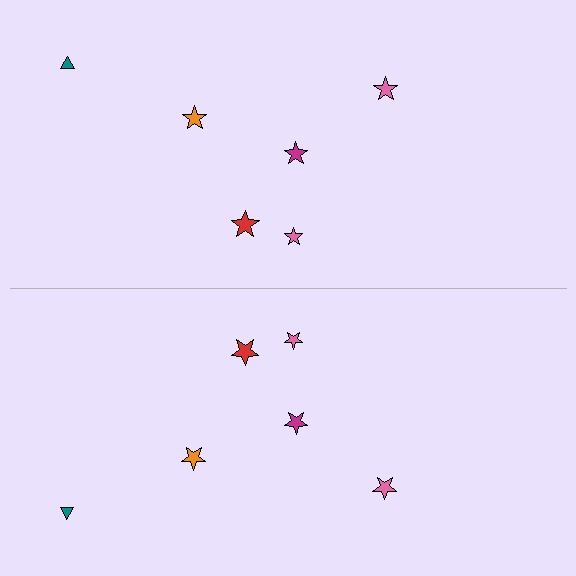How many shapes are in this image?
There are 12 shapes in this image.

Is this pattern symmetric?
Yes, this pattern has bilateral (reflection) symmetry.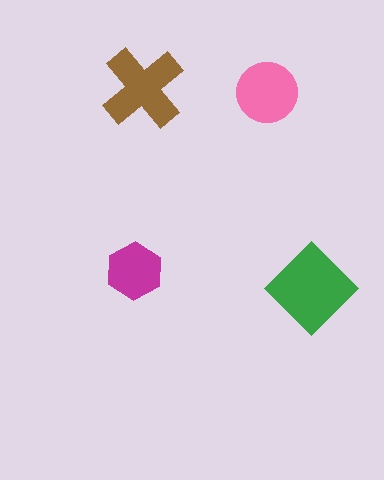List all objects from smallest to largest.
The magenta hexagon, the pink circle, the brown cross, the green diamond.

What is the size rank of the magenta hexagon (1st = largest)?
4th.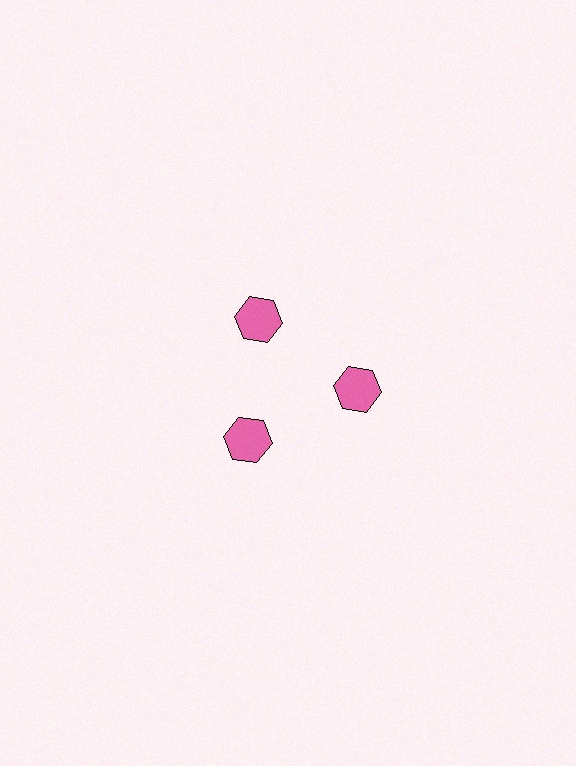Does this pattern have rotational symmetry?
Yes, this pattern has 3-fold rotational symmetry. It looks the same after rotating 120 degrees around the center.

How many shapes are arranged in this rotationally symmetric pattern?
There are 3 shapes, arranged in 3 groups of 1.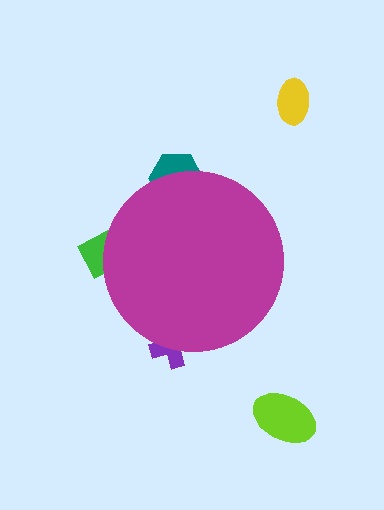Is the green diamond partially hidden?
Yes, the green diamond is partially hidden behind the magenta circle.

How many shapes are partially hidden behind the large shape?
3 shapes are partially hidden.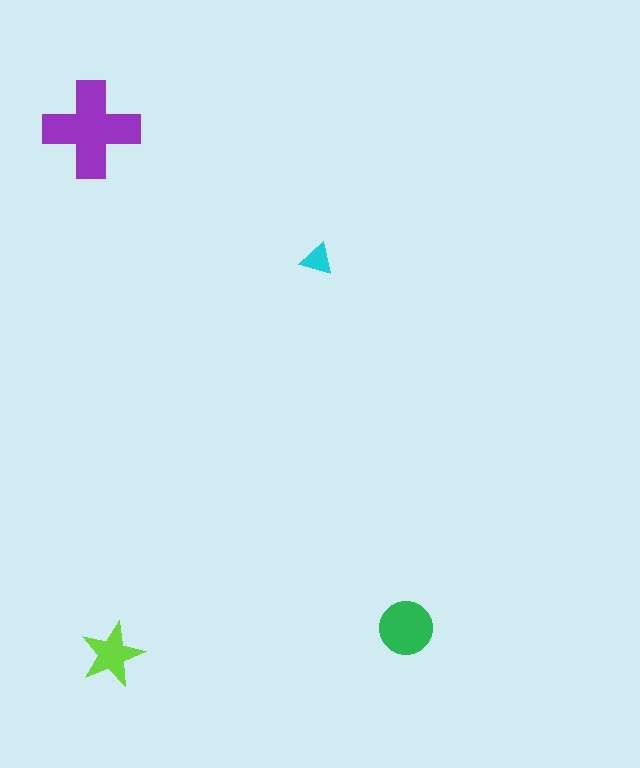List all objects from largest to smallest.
The purple cross, the green circle, the lime star, the cyan triangle.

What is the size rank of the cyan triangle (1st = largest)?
4th.